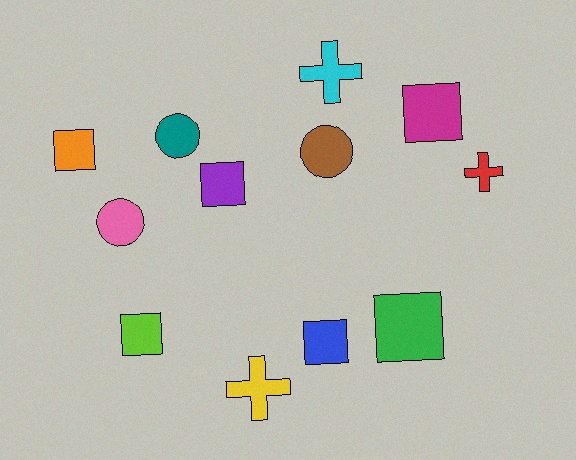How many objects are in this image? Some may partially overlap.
There are 12 objects.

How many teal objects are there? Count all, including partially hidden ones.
There is 1 teal object.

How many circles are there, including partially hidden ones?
There are 3 circles.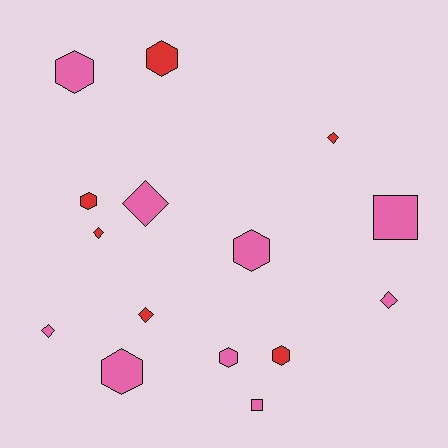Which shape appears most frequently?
Hexagon, with 7 objects.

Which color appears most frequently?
Pink, with 9 objects.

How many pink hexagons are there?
There are 4 pink hexagons.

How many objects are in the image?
There are 15 objects.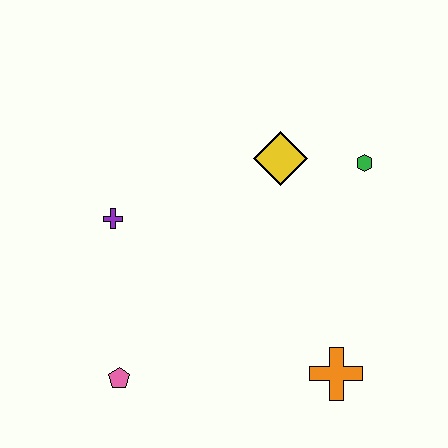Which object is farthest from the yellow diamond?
The pink pentagon is farthest from the yellow diamond.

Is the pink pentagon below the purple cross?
Yes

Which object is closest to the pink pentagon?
The purple cross is closest to the pink pentagon.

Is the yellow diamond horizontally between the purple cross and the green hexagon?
Yes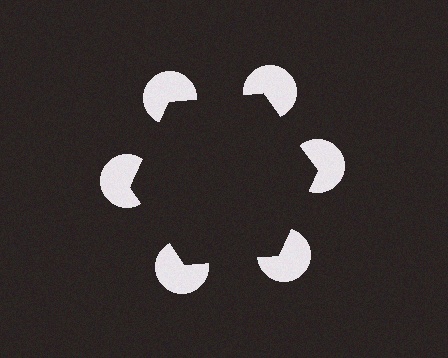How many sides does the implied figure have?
6 sides.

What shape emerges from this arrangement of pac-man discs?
An illusory hexagon — its edges are inferred from the aligned wedge cuts in the pac-man discs, not physically drawn.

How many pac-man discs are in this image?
There are 6 — one at each vertex of the illusory hexagon.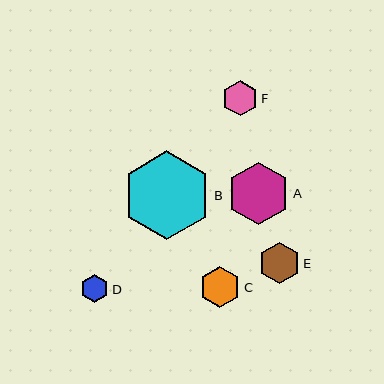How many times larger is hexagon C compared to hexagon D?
Hexagon C is approximately 1.5 times the size of hexagon D.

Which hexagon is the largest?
Hexagon B is the largest with a size of approximately 89 pixels.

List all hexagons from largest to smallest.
From largest to smallest: B, A, C, E, F, D.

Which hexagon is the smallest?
Hexagon D is the smallest with a size of approximately 28 pixels.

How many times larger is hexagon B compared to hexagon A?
Hexagon B is approximately 1.4 times the size of hexagon A.